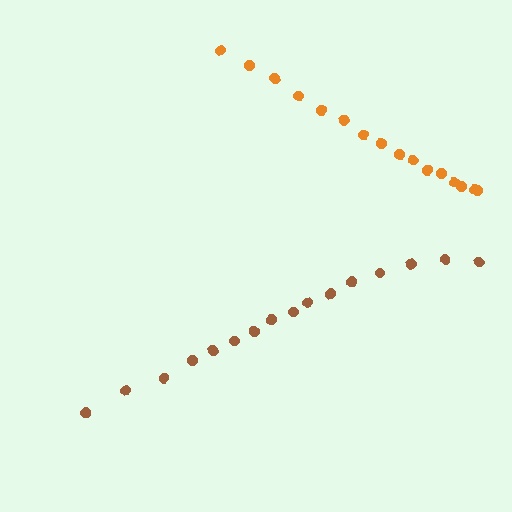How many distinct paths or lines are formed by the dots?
There are 2 distinct paths.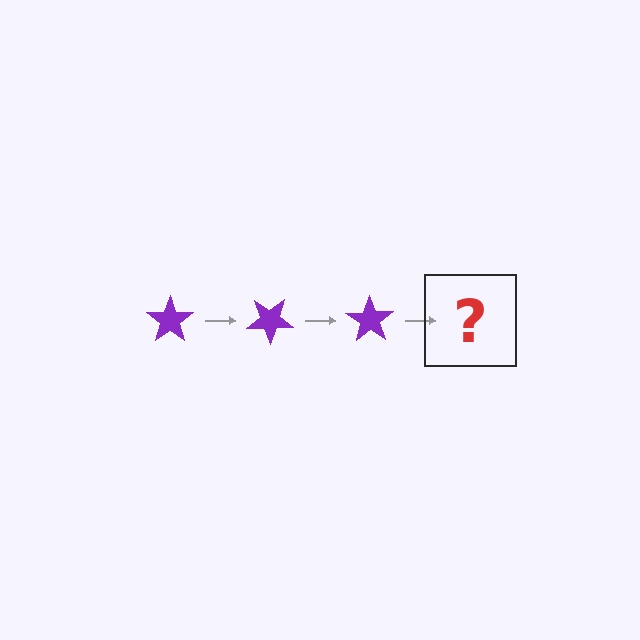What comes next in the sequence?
The next element should be a purple star rotated 105 degrees.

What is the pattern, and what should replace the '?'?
The pattern is that the star rotates 35 degrees each step. The '?' should be a purple star rotated 105 degrees.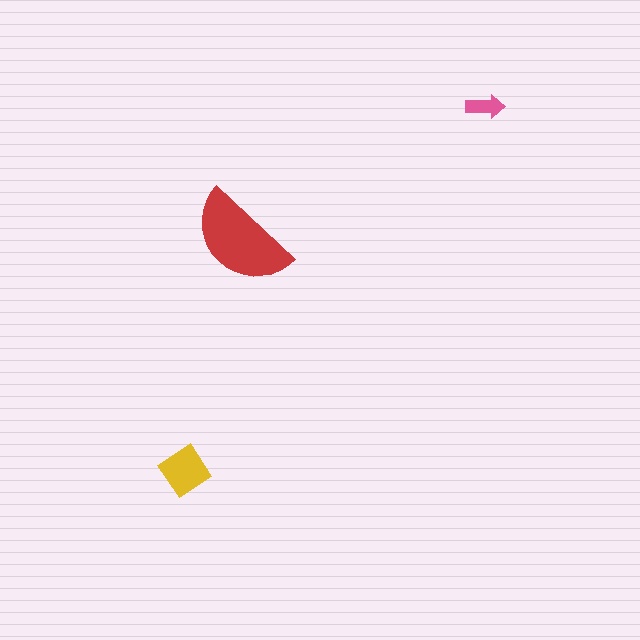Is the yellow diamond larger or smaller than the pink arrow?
Larger.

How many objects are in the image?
There are 3 objects in the image.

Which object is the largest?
The red semicircle.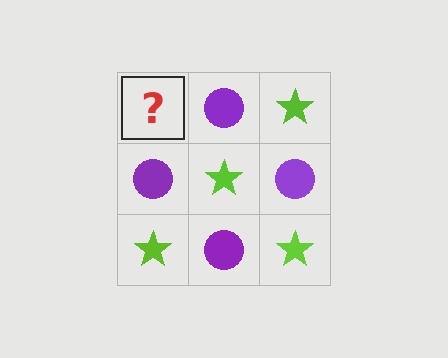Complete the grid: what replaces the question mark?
The question mark should be replaced with a lime star.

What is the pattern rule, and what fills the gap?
The rule is that it alternates lime star and purple circle in a checkerboard pattern. The gap should be filled with a lime star.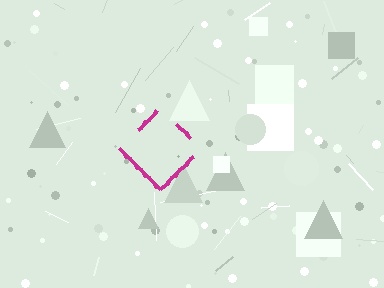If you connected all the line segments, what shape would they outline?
They would outline a diamond.